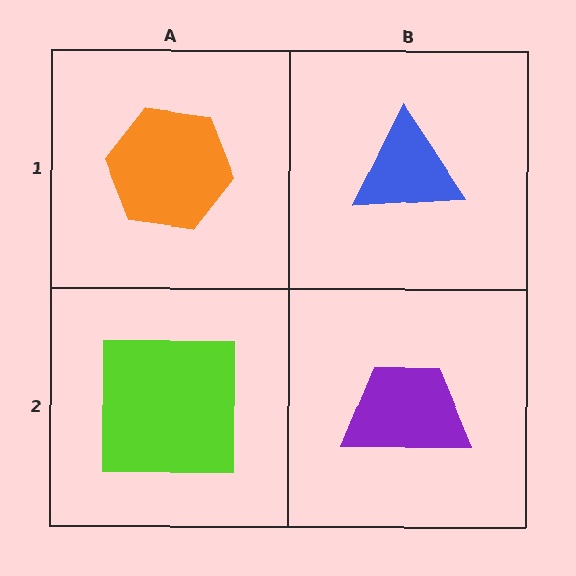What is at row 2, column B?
A purple trapezoid.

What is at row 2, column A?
A lime square.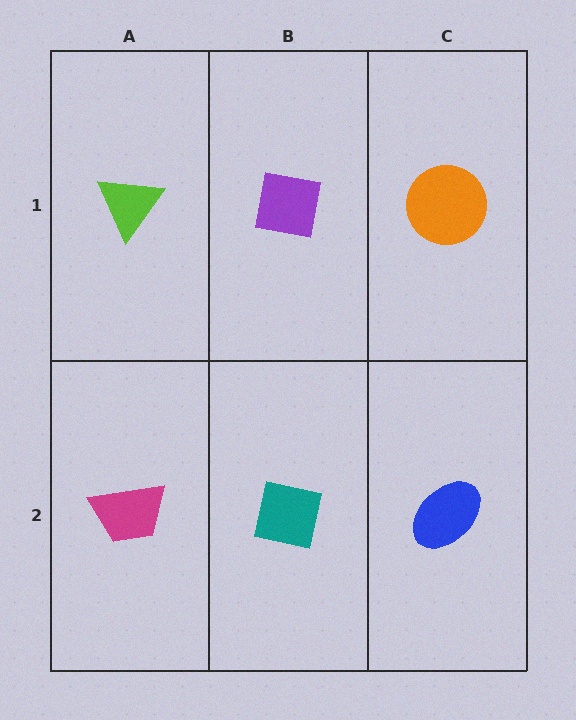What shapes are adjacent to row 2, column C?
An orange circle (row 1, column C), a teal square (row 2, column B).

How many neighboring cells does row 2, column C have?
2.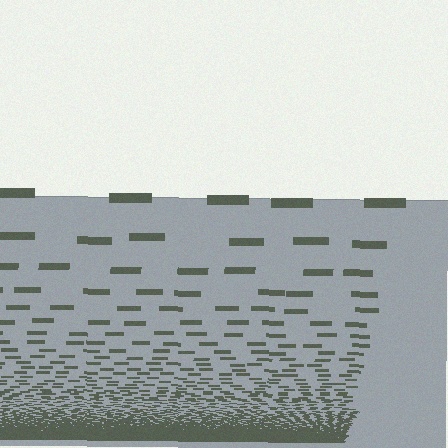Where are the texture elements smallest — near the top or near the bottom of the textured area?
Near the bottom.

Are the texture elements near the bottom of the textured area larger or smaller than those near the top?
Smaller. The gradient is inverted — elements near the bottom are smaller and denser.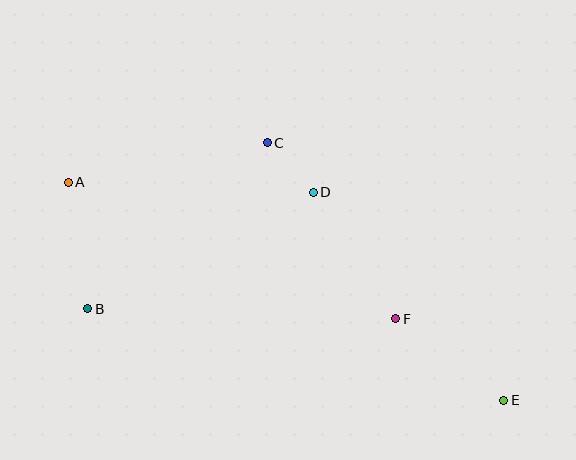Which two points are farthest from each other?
Points A and E are farthest from each other.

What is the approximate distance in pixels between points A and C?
The distance between A and C is approximately 203 pixels.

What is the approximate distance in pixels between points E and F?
The distance between E and F is approximately 135 pixels.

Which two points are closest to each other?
Points C and D are closest to each other.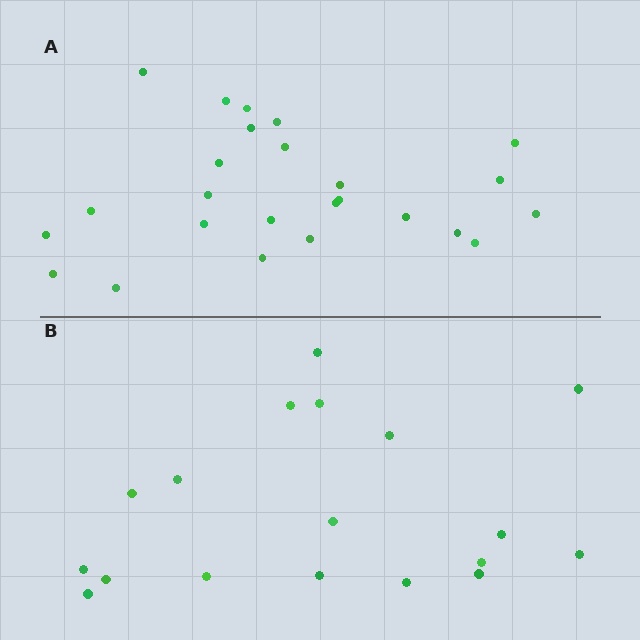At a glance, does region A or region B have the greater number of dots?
Region A (the top region) has more dots.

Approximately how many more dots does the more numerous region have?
Region A has roughly 8 or so more dots than region B.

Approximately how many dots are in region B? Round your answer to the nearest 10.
About 20 dots. (The exact count is 18, which rounds to 20.)